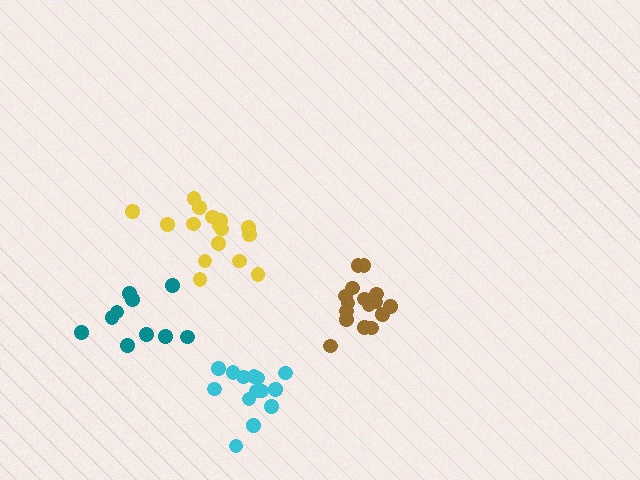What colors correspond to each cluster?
The clusters are colored: teal, cyan, brown, yellow.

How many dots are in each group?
Group 1: 10 dots, Group 2: 15 dots, Group 3: 16 dots, Group 4: 16 dots (57 total).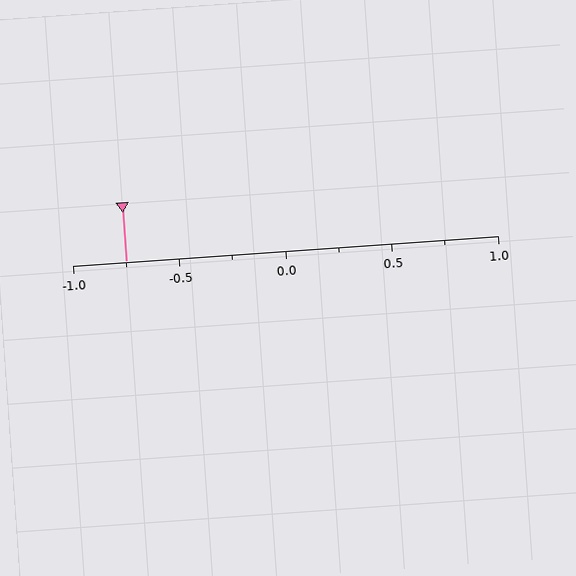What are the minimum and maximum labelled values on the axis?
The axis runs from -1.0 to 1.0.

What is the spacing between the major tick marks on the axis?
The major ticks are spaced 0.5 apart.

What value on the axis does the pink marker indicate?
The marker indicates approximately -0.75.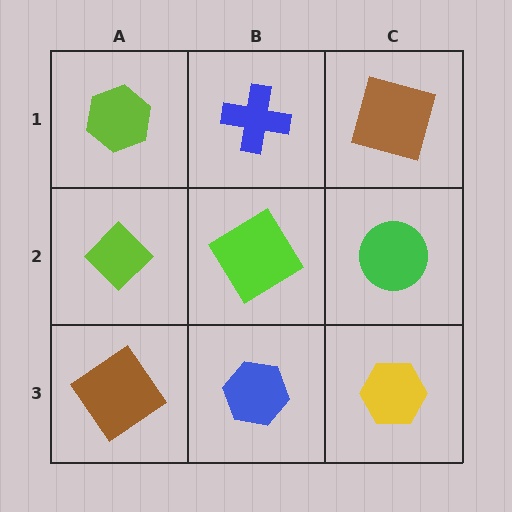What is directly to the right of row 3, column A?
A blue hexagon.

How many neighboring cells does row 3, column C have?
2.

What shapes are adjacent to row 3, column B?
A lime diamond (row 2, column B), a brown diamond (row 3, column A), a yellow hexagon (row 3, column C).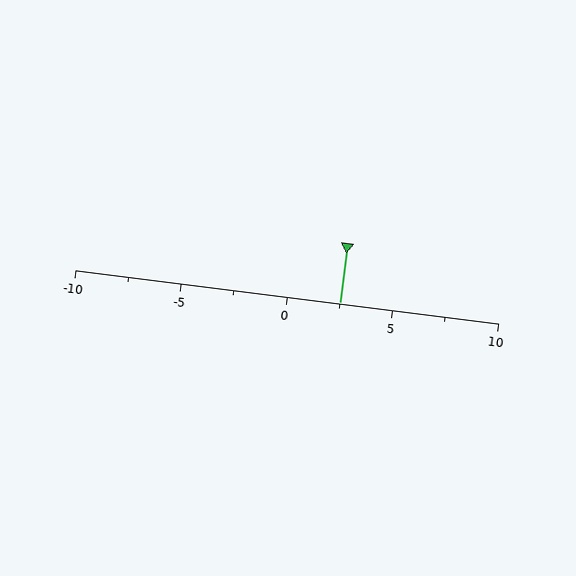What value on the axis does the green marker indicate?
The marker indicates approximately 2.5.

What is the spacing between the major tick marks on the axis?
The major ticks are spaced 5 apart.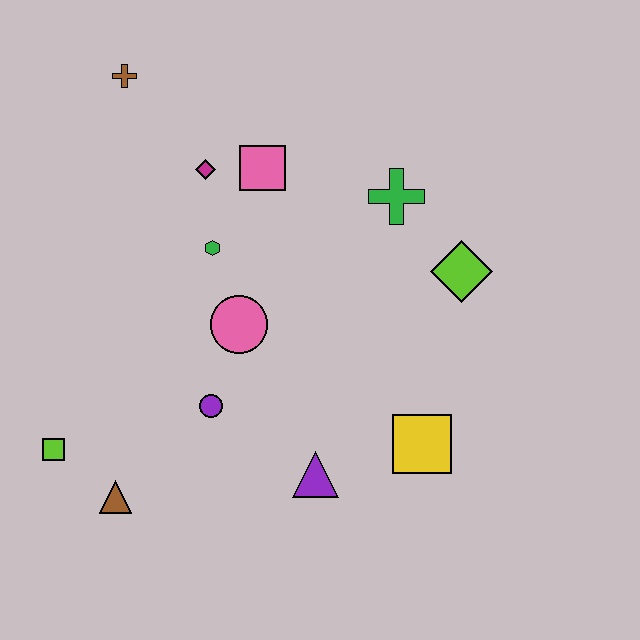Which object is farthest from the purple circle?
The brown cross is farthest from the purple circle.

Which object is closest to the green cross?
The lime diamond is closest to the green cross.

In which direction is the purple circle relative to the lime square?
The purple circle is to the right of the lime square.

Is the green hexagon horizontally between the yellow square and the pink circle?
No